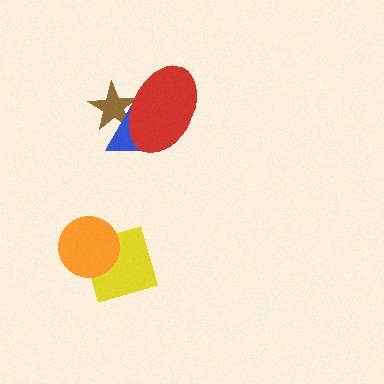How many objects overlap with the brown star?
2 objects overlap with the brown star.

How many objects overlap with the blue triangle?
2 objects overlap with the blue triangle.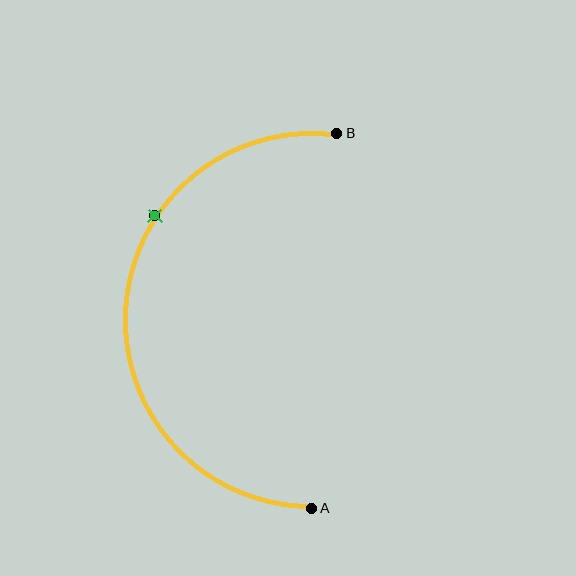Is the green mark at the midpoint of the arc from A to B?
No. The green mark lies on the arc but is closer to endpoint B. The arc midpoint would be at the point on the curve equidistant along the arc from both A and B.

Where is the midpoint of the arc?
The arc midpoint is the point on the curve farthest from the straight line joining A and B. It sits to the left of that line.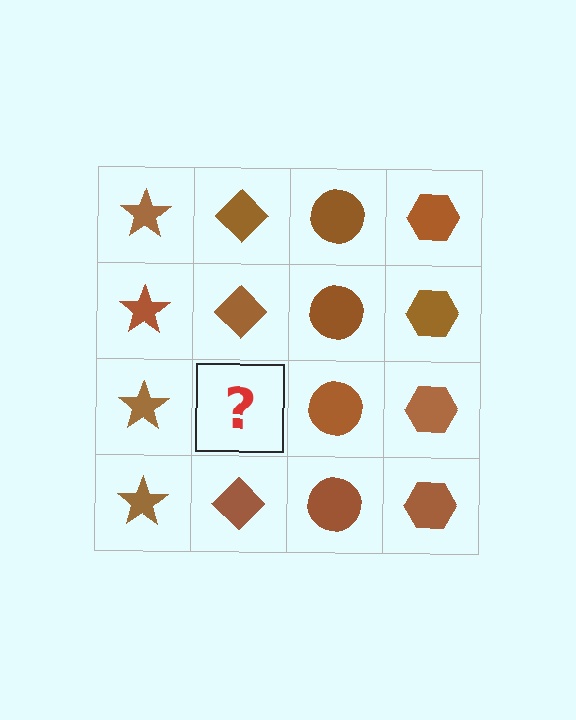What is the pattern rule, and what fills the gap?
The rule is that each column has a consistent shape. The gap should be filled with a brown diamond.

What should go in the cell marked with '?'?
The missing cell should contain a brown diamond.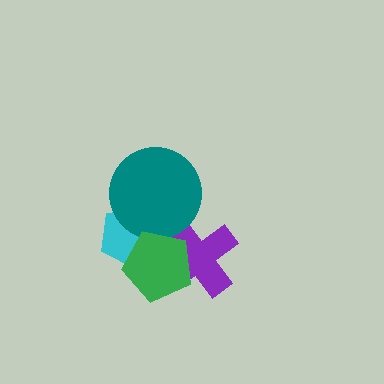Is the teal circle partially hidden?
Yes, it is partially covered by another shape.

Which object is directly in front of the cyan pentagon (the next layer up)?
The teal circle is directly in front of the cyan pentagon.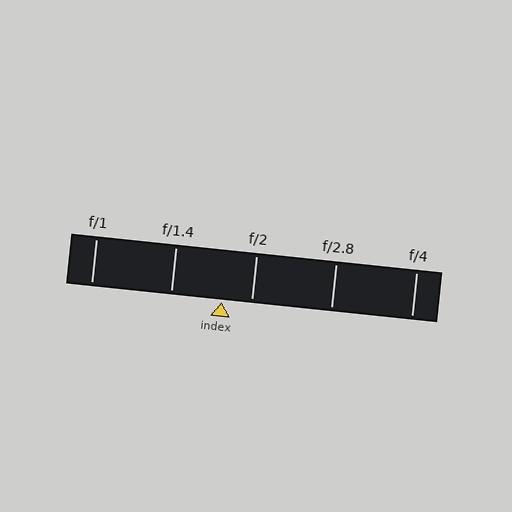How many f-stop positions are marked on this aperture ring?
There are 5 f-stop positions marked.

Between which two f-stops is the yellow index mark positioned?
The index mark is between f/1.4 and f/2.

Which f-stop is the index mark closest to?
The index mark is closest to f/2.